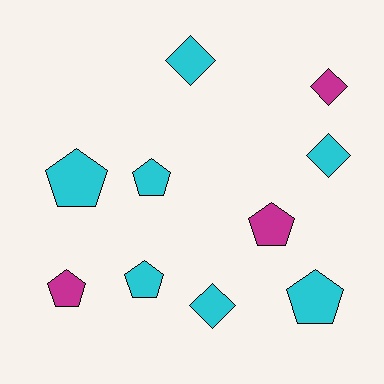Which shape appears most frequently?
Pentagon, with 6 objects.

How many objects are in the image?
There are 10 objects.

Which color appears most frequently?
Cyan, with 7 objects.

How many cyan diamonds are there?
There are 3 cyan diamonds.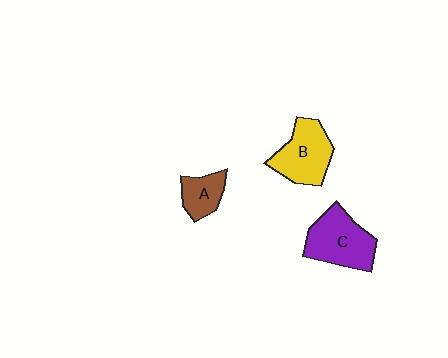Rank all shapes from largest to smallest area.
From largest to smallest: C (purple), B (yellow), A (brown).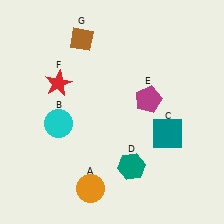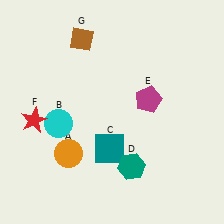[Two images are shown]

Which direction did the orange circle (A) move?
The orange circle (A) moved up.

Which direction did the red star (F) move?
The red star (F) moved down.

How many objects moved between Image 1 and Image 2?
3 objects moved between the two images.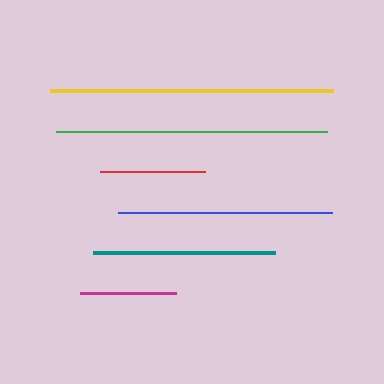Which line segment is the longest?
The yellow line is the longest at approximately 283 pixels.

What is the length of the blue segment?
The blue segment is approximately 213 pixels long.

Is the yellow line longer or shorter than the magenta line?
The yellow line is longer than the magenta line.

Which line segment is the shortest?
The magenta line is the shortest at approximately 96 pixels.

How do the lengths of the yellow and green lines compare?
The yellow and green lines are approximately the same length.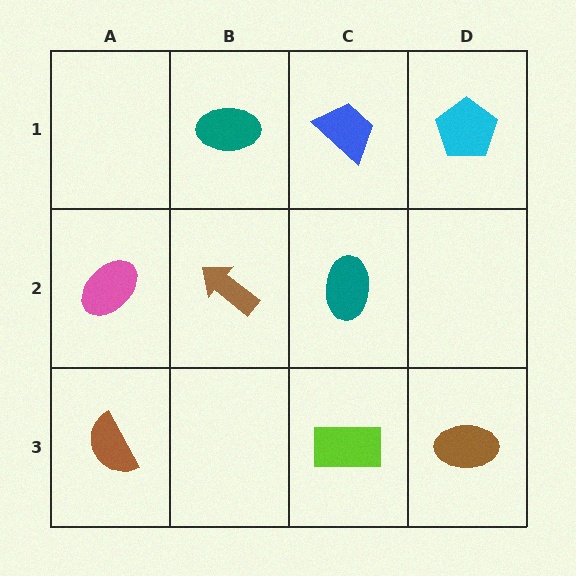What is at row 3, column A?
A brown semicircle.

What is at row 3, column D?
A brown ellipse.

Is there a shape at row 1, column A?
No, that cell is empty.